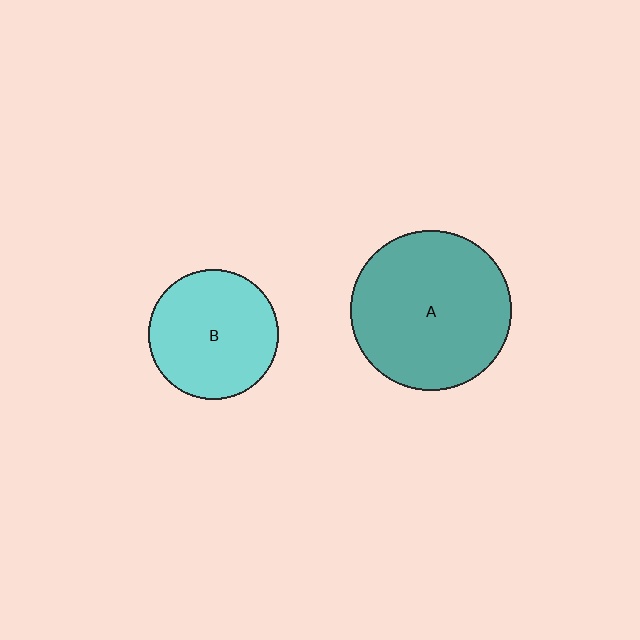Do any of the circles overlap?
No, none of the circles overlap.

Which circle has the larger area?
Circle A (teal).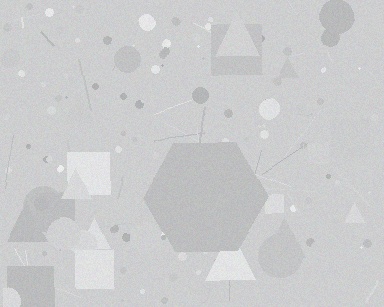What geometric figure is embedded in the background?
A hexagon is embedded in the background.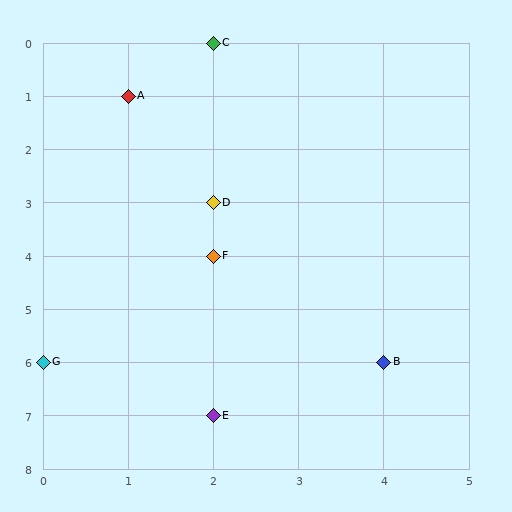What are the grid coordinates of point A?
Point A is at grid coordinates (1, 1).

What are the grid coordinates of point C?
Point C is at grid coordinates (2, 0).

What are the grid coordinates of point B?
Point B is at grid coordinates (4, 6).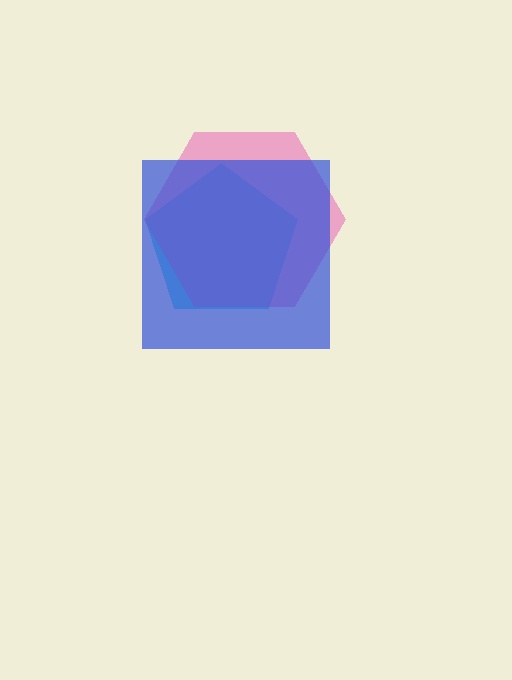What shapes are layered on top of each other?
The layered shapes are: a cyan pentagon, a pink hexagon, a blue square.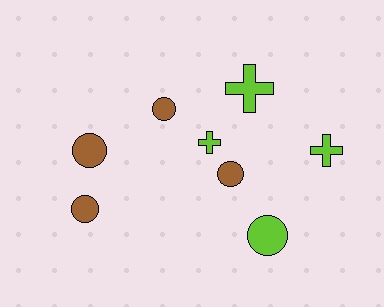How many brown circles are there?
There are 4 brown circles.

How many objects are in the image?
There are 8 objects.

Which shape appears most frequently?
Circle, with 5 objects.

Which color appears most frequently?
Lime, with 4 objects.